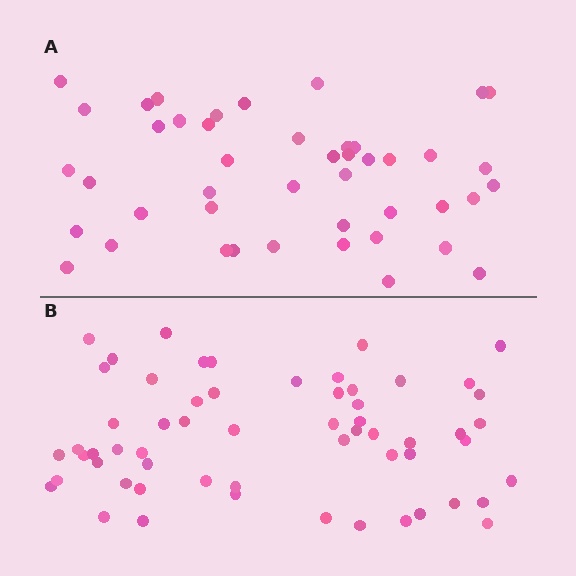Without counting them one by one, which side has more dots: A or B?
Region B (the bottom region) has more dots.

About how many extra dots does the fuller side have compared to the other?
Region B has approximately 15 more dots than region A.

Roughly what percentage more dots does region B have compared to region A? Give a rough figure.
About 30% more.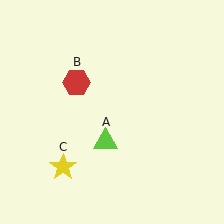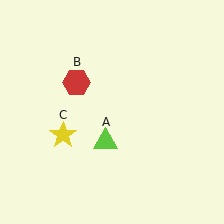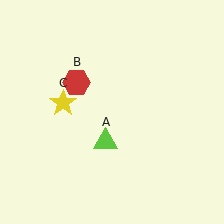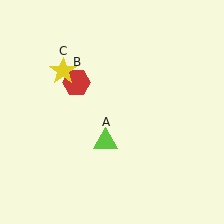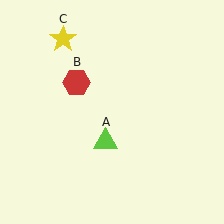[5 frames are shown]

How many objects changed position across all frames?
1 object changed position: yellow star (object C).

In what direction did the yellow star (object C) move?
The yellow star (object C) moved up.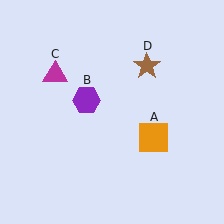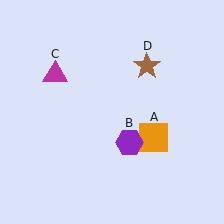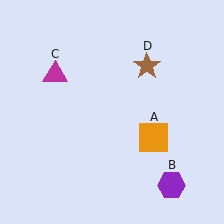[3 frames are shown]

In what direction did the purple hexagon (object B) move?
The purple hexagon (object B) moved down and to the right.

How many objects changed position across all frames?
1 object changed position: purple hexagon (object B).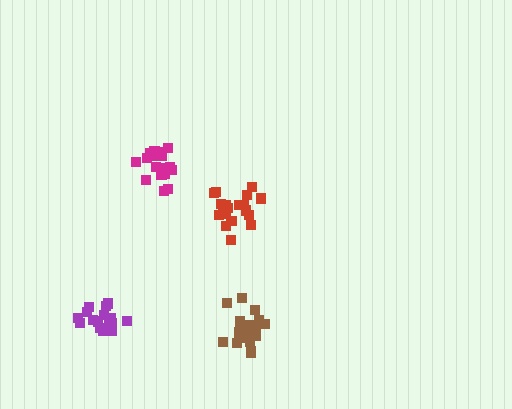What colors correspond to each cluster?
The clusters are colored: purple, magenta, brown, red.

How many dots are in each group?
Group 1: 16 dots, Group 2: 18 dots, Group 3: 19 dots, Group 4: 19 dots (72 total).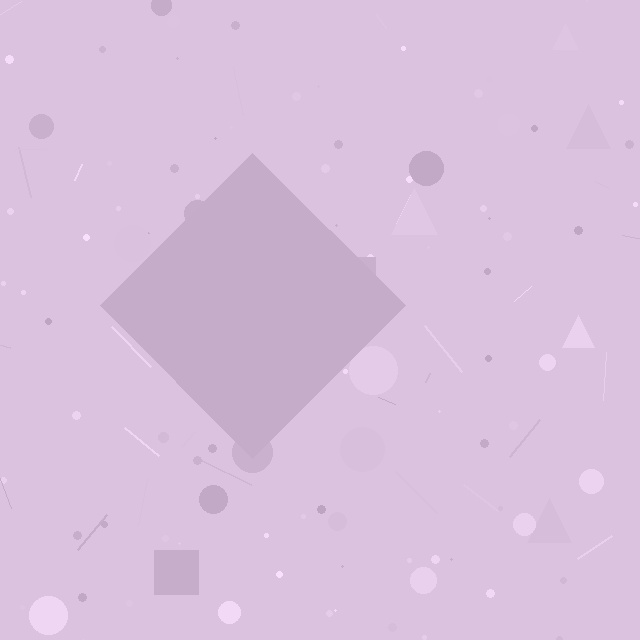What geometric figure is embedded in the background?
A diamond is embedded in the background.